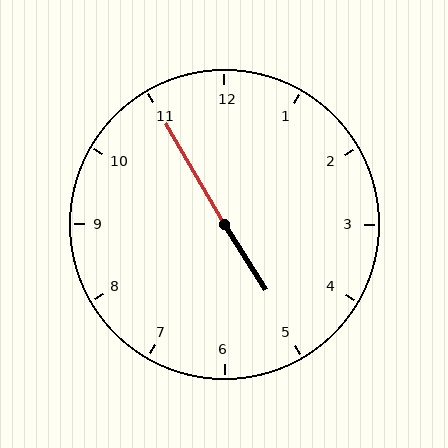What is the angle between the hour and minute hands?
Approximately 178 degrees.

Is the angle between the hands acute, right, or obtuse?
It is obtuse.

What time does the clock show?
4:55.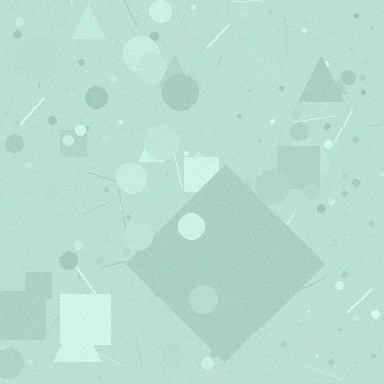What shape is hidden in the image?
A diamond is hidden in the image.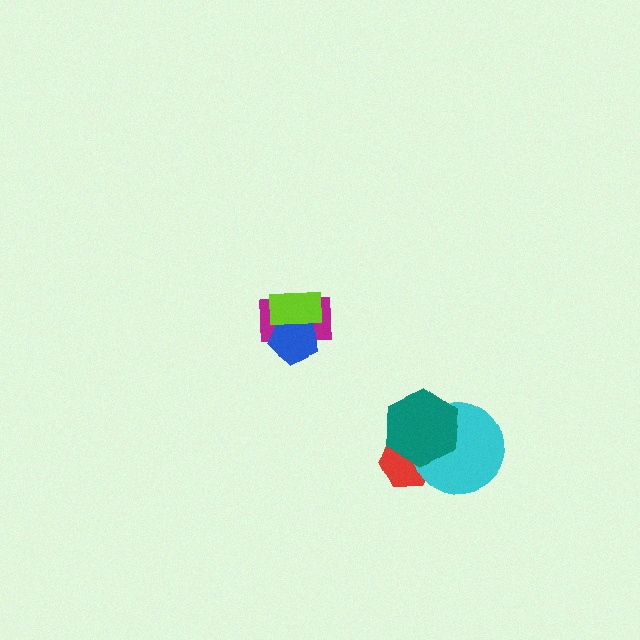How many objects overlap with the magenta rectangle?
2 objects overlap with the magenta rectangle.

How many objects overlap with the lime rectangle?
2 objects overlap with the lime rectangle.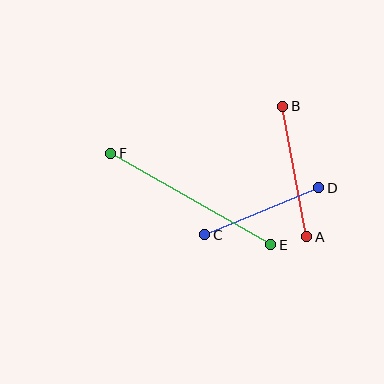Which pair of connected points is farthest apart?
Points E and F are farthest apart.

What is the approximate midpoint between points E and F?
The midpoint is at approximately (191, 199) pixels.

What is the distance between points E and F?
The distance is approximately 185 pixels.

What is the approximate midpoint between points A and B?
The midpoint is at approximately (295, 171) pixels.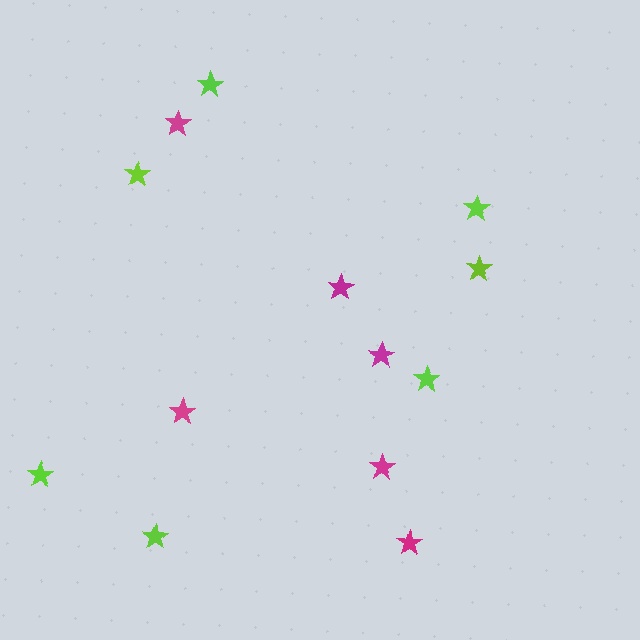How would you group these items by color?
There are 2 groups: one group of lime stars (7) and one group of magenta stars (6).